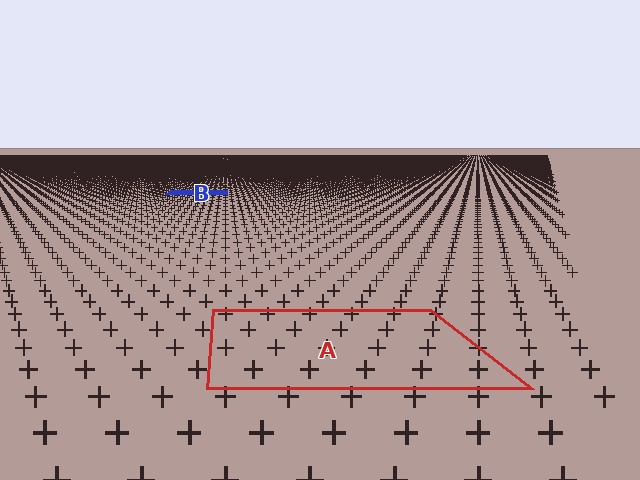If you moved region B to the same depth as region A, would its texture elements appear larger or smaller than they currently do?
They would appear larger. At a closer depth, the same texture elements are projected at a bigger on-screen size.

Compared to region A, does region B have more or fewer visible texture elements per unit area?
Region B has more texture elements per unit area — they are packed more densely because it is farther away.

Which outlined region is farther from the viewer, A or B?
Region B is farther from the viewer — the texture elements inside it appear smaller and more densely packed.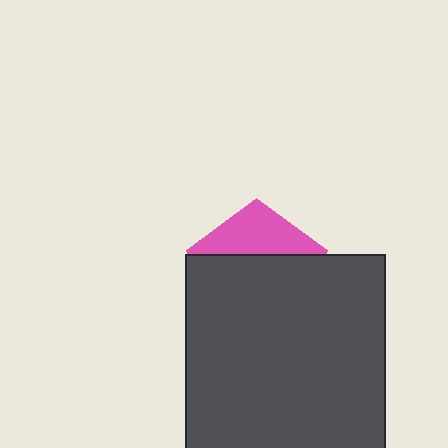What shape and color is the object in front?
The object in front is a dark gray square.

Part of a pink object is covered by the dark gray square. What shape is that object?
It is a pentagon.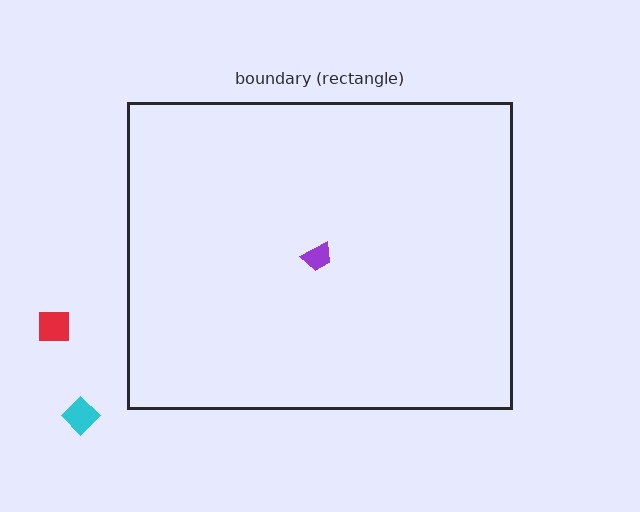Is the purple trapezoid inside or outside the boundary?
Inside.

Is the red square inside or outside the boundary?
Outside.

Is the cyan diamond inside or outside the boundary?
Outside.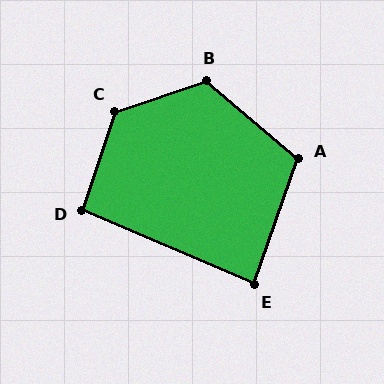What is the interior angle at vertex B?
Approximately 122 degrees (obtuse).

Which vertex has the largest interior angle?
C, at approximately 127 degrees.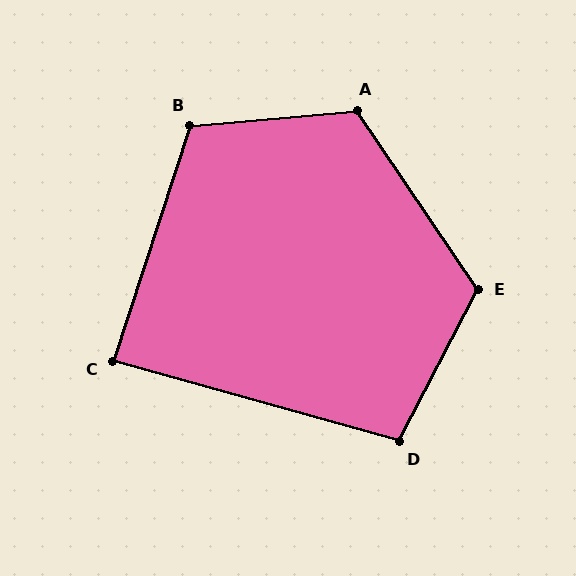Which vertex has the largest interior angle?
A, at approximately 119 degrees.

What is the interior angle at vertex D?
Approximately 102 degrees (obtuse).